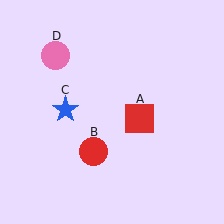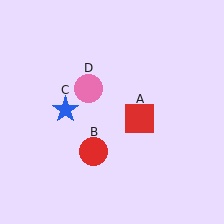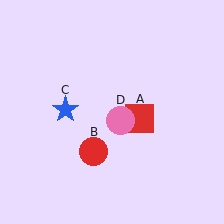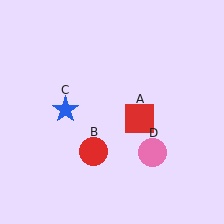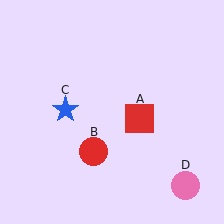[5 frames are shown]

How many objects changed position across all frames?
1 object changed position: pink circle (object D).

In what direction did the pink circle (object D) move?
The pink circle (object D) moved down and to the right.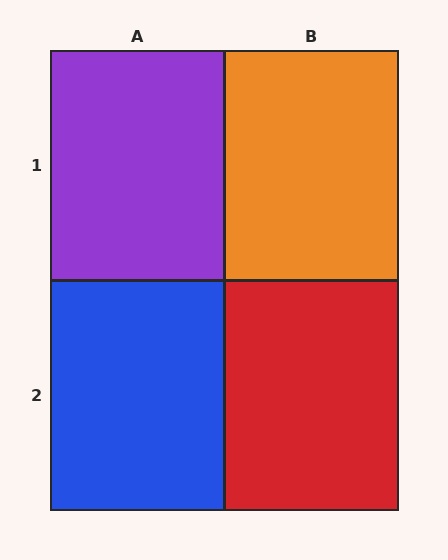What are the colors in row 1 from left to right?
Purple, orange.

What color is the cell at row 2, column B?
Red.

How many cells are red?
1 cell is red.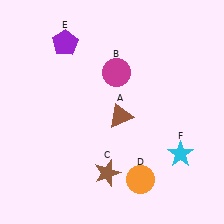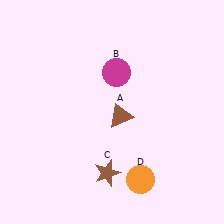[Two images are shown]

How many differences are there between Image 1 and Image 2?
There are 2 differences between the two images.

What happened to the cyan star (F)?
The cyan star (F) was removed in Image 2. It was in the bottom-right area of Image 1.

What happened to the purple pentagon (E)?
The purple pentagon (E) was removed in Image 2. It was in the top-left area of Image 1.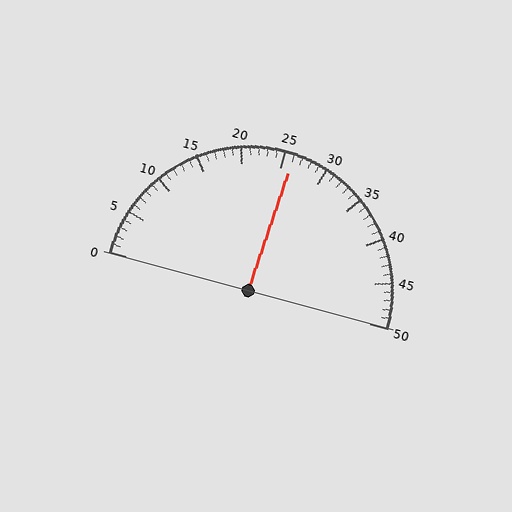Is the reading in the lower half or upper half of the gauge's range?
The reading is in the upper half of the range (0 to 50).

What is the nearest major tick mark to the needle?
The nearest major tick mark is 25.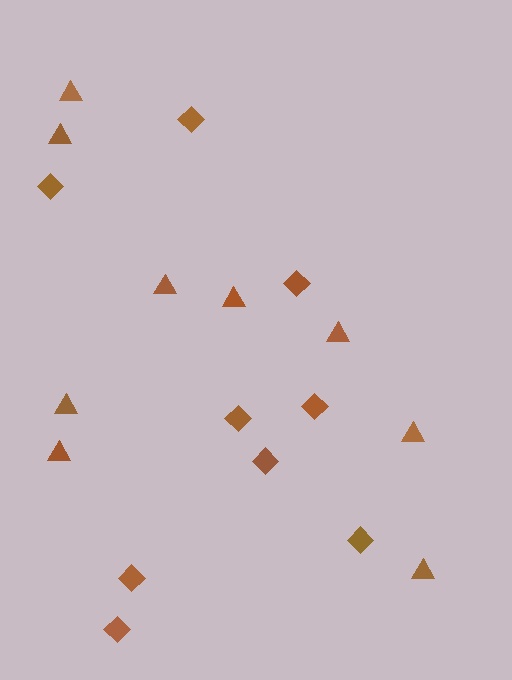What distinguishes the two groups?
There are 2 groups: one group of triangles (9) and one group of diamonds (9).